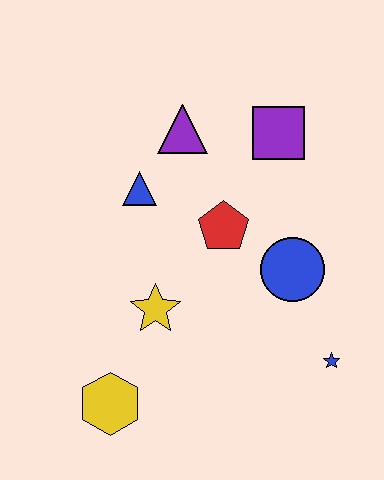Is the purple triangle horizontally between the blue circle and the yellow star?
Yes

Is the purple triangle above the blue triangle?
Yes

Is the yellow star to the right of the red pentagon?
No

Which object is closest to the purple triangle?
The blue triangle is closest to the purple triangle.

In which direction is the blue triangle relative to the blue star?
The blue triangle is to the left of the blue star.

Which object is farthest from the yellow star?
The purple square is farthest from the yellow star.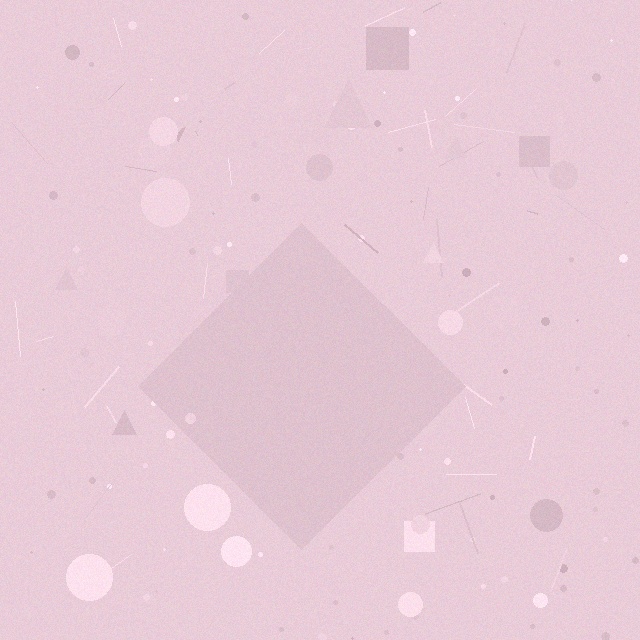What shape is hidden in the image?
A diamond is hidden in the image.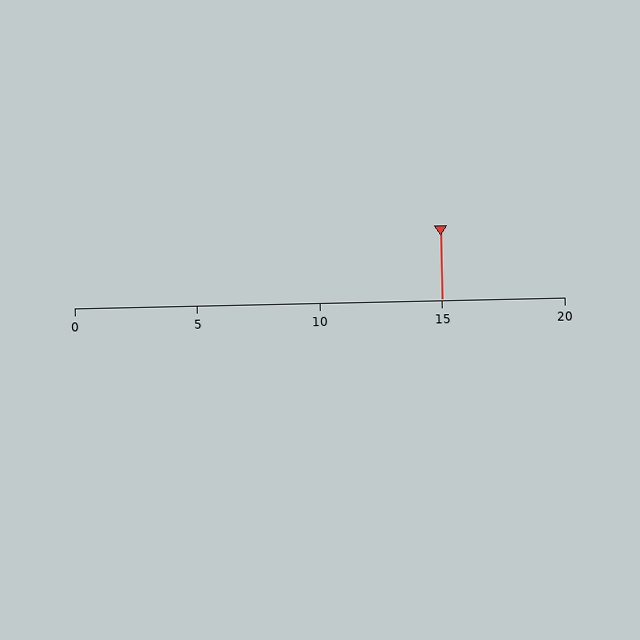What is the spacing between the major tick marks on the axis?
The major ticks are spaced 5 apart.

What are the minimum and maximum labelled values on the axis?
The axis runs from 0 to 20.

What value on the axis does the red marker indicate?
The marker indicates approximately 15.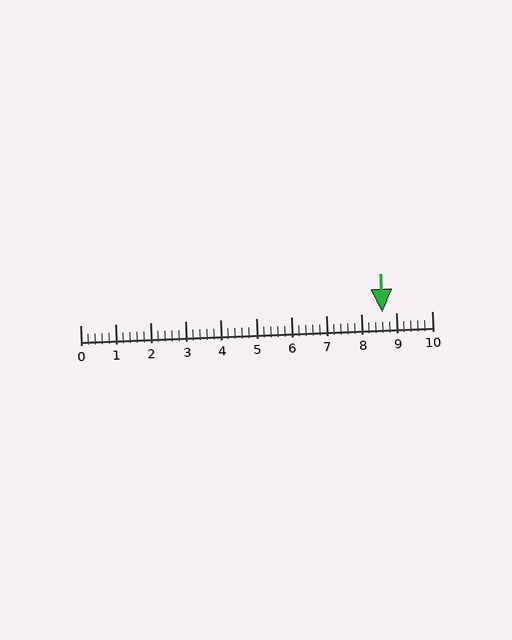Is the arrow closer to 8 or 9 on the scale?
The arrow is closer to 9.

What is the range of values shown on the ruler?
The ruler shows values from 0 to 10.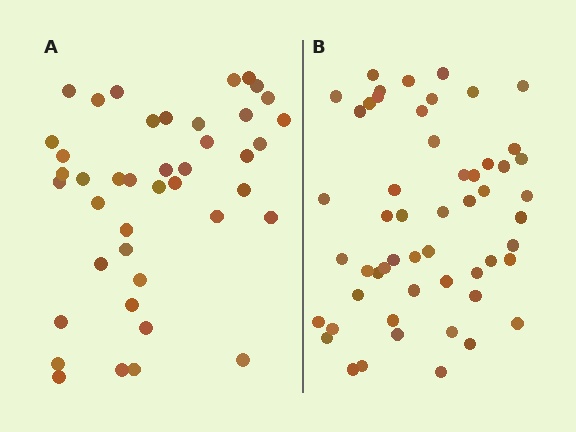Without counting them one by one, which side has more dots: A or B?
Region B (the right region) has more dots.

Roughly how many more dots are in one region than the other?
Region B has roughly 12 or so more dots than region A.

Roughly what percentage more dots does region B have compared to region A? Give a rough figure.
About 30% more.